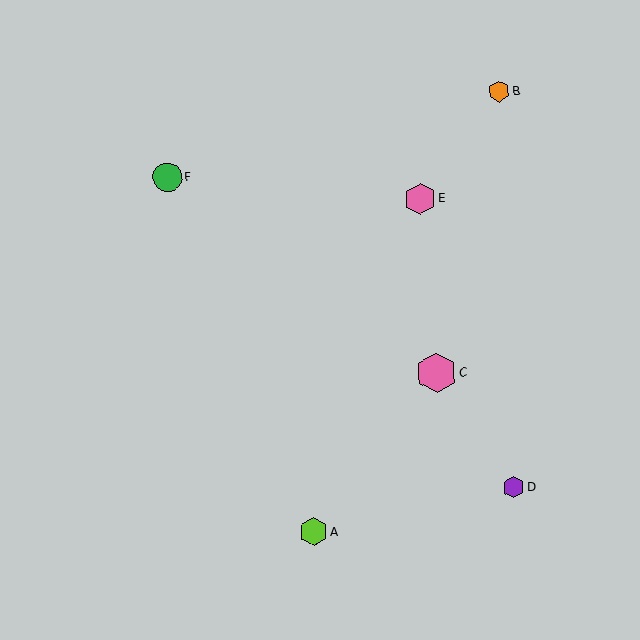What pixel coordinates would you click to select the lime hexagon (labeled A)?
Click at (314, 532) to select the lime hexagon A.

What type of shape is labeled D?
Shape D is a purple hexagon.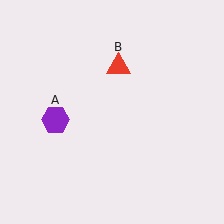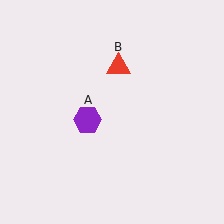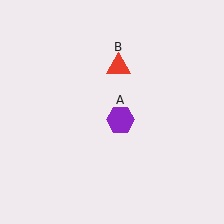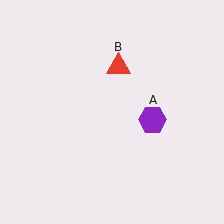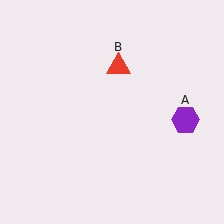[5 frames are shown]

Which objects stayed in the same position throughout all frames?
Red triangle (object B) remained stationary.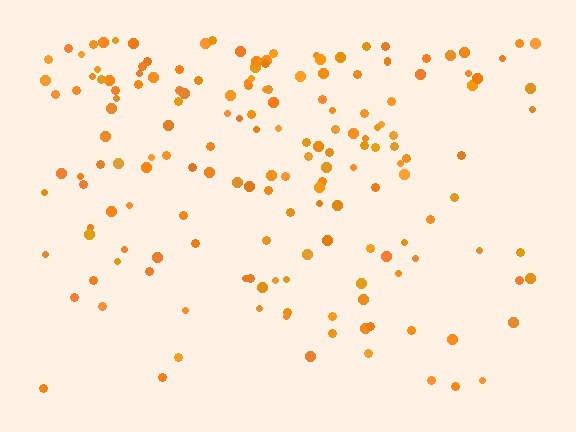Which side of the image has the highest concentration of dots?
The top.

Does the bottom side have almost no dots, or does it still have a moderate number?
Still a moderate number, just noticeably fewer than the top.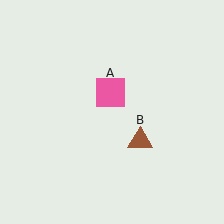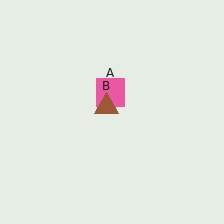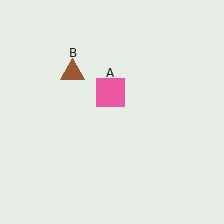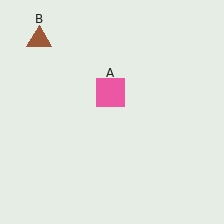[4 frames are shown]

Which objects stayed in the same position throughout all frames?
Pink square (object A) remained stationary.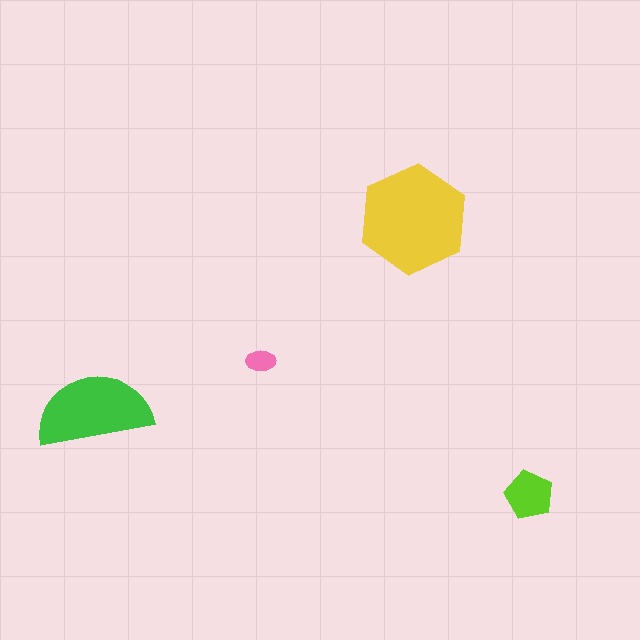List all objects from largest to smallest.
The yellow hexagon, the green semicircle, the lime pentagon, the pink ellipse.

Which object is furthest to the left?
The green semicircle is leftmost.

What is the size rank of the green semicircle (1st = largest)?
2nd.